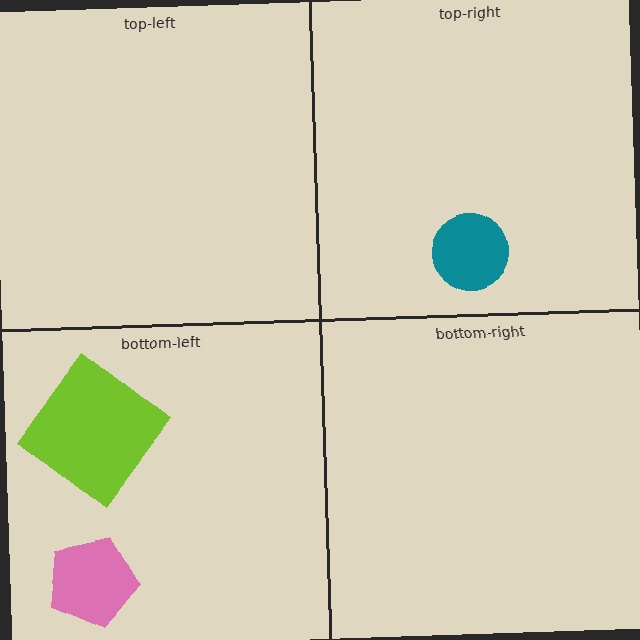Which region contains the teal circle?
The top-right region.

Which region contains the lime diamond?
The bottom-left region.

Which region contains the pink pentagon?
The bottom-left region.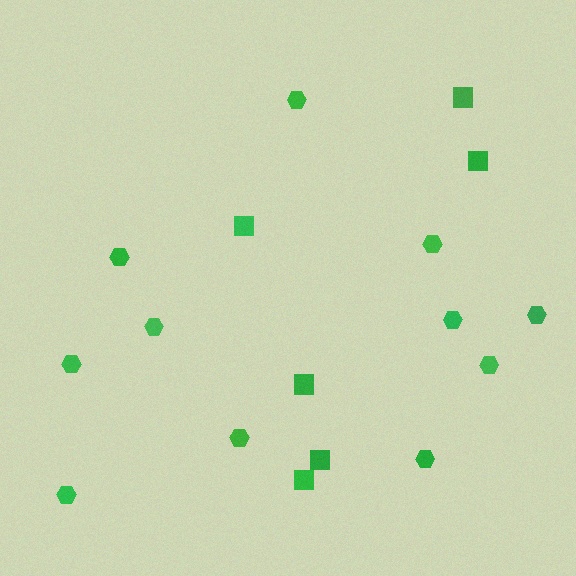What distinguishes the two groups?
There are 2 groups: one group of hexagons (11) and one group of squares (6).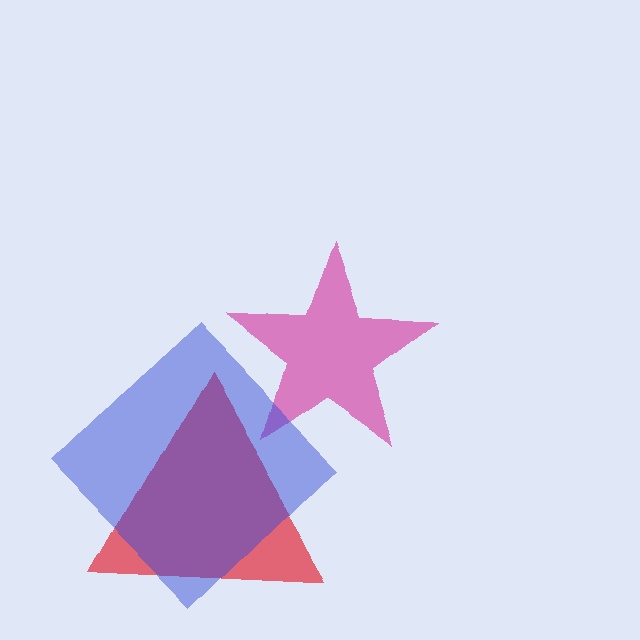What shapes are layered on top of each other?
The layered shapes are: a magenta star, a red triangle, a blue diamond.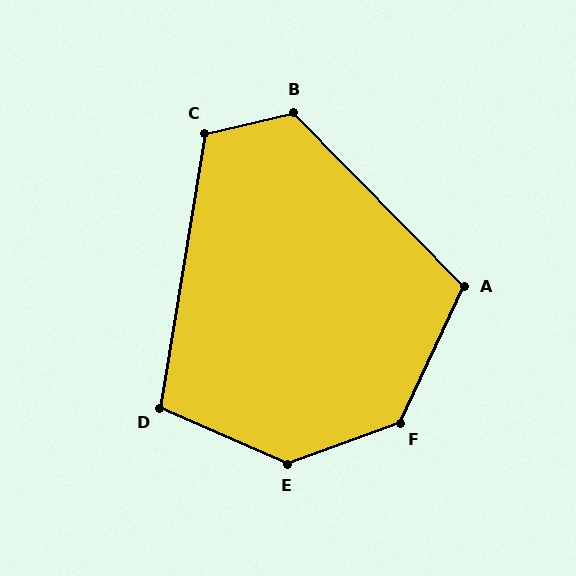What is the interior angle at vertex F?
Approximately 135 degrees (obtuse).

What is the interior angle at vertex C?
Approximately 113 degrees (obtuse).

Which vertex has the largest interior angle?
E, at approximately 137 degrees.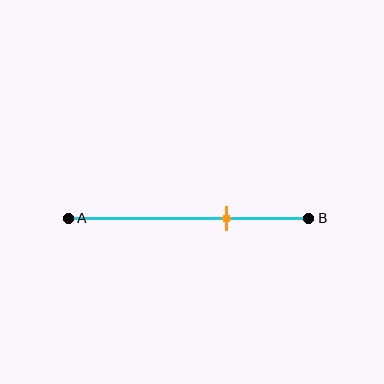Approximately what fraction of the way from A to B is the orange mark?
The orange mark is approximately 65% of the way from A to B.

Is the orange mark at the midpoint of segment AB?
No, the mark is at about 65% from A, not at the 50% midpoint.